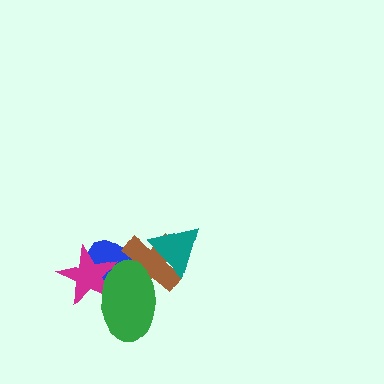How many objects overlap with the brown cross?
3 objects overlap with the brown cross.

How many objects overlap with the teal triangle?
1 object overlaps with the teal triangle.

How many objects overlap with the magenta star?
2 objects overlap with the magenta star.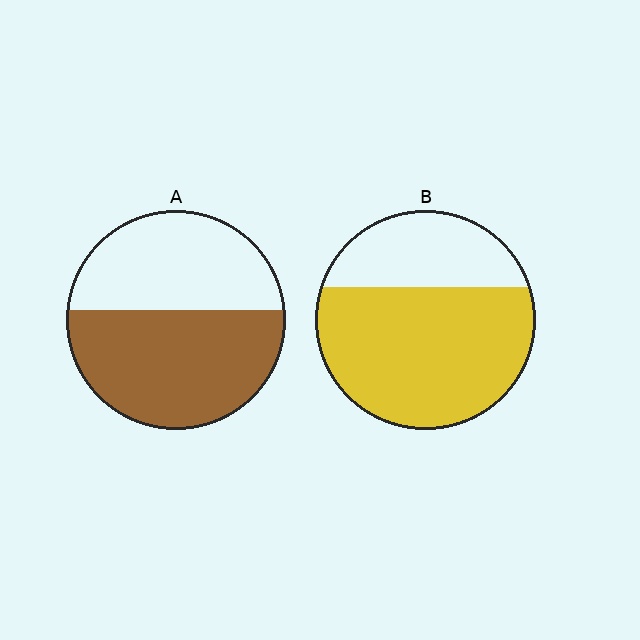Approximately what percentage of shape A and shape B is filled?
A is approximately 55% and B is approximately 70%.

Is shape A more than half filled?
Yes.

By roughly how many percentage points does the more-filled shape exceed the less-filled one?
By roughly 15 percentage points (B over A).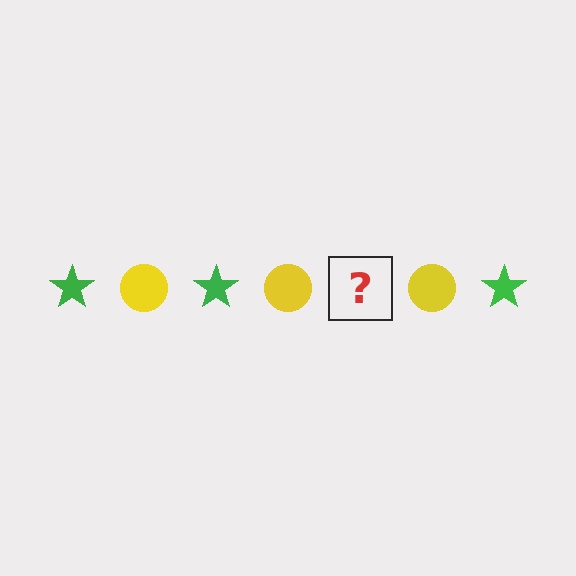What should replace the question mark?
The question mark should be replaced with a green star.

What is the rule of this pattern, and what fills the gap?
The rule is that the pattern alternates between green star and yellow circle. The gap should be filled with a green star.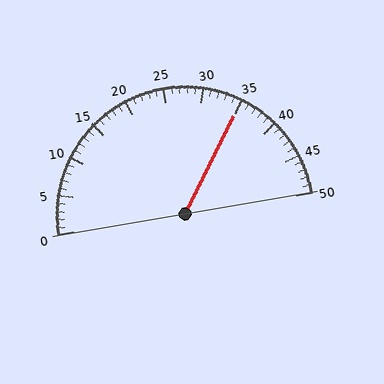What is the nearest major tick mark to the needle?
The nearest major tick mark is 35.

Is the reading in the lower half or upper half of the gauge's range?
The reading is in the upper half of the range (0 to 50).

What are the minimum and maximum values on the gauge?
The gauge ranges from 0 to 50.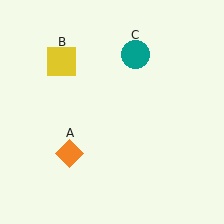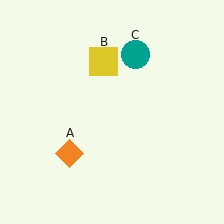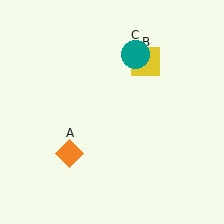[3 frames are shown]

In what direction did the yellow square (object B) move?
The yellow square (object B) moved right.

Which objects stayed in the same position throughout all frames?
Orange diamond (object A) and teal circle (object C) remained stationary.